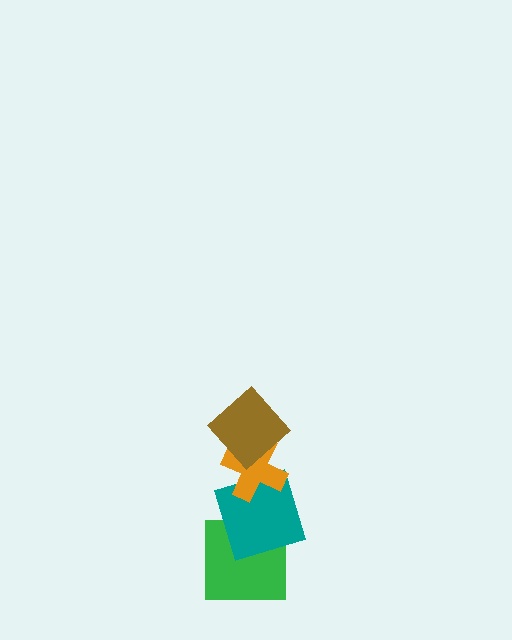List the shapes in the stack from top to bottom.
From top to bottom: the brown diamond, the orange cross, the teal square, the green square.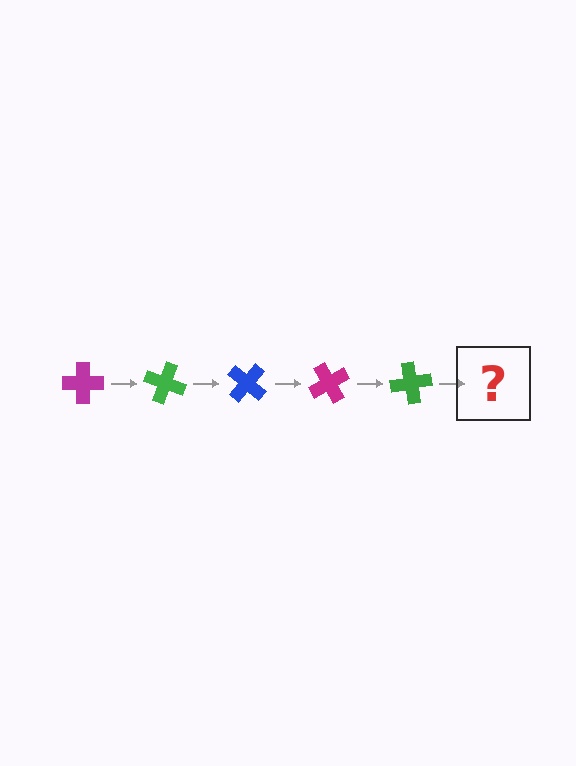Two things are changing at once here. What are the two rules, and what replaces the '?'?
The two rules are that it rotates 20 degrees each step and the color cycles through magenta, green, and blue. The '?' should be a blue cross, rotated 100 degrees from the start.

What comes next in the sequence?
The next element should be a blue cross, rotated 100 degrees from the start.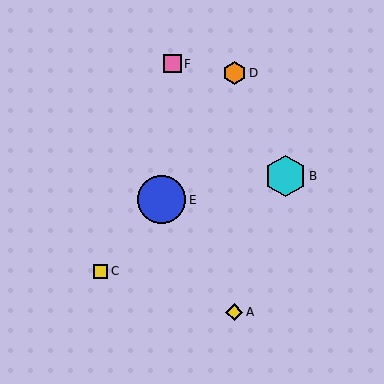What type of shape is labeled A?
Shape A is a yellow diamond.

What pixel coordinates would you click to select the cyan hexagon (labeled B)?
Click at (285, 176) to select the cyan hexagon B.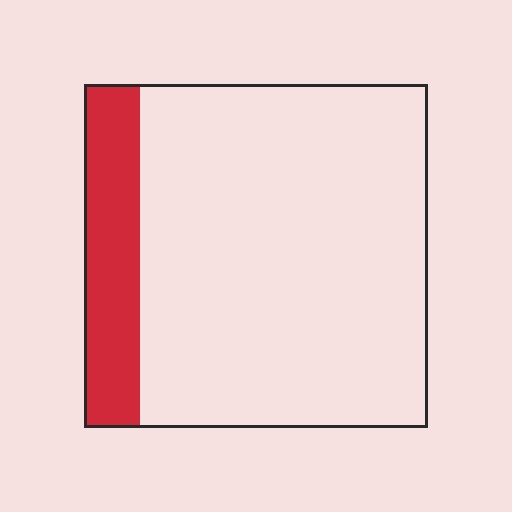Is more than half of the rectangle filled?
No.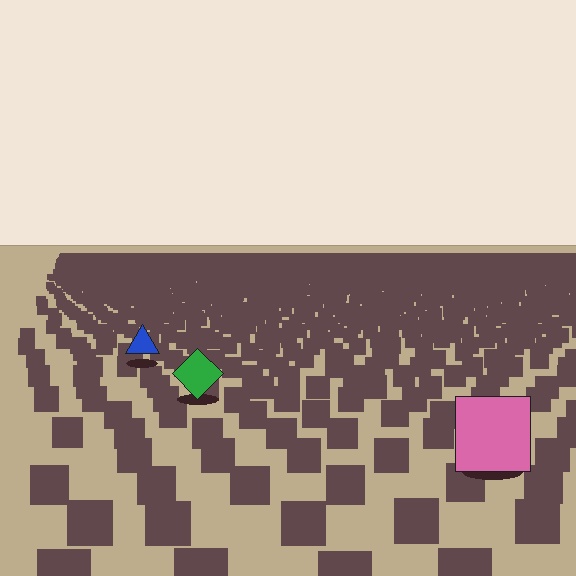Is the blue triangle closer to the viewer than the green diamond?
No. The green diamond is closer — you can tell from the texture gradient: the ground texture is coarser near it.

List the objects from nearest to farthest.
From nearest to farthest: the pink square, the green diamond, the blue triangle.